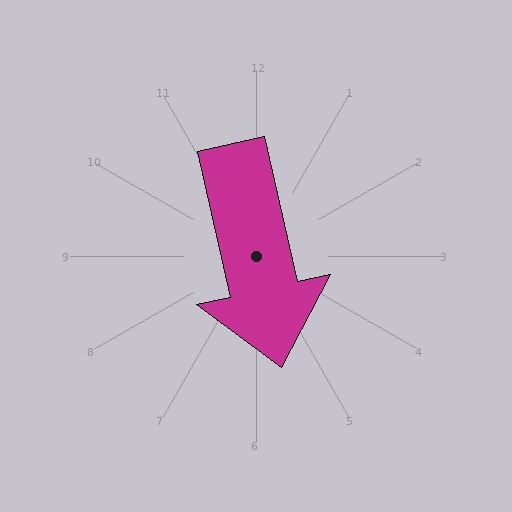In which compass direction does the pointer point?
South.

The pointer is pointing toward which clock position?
Roughly 6 o'clock.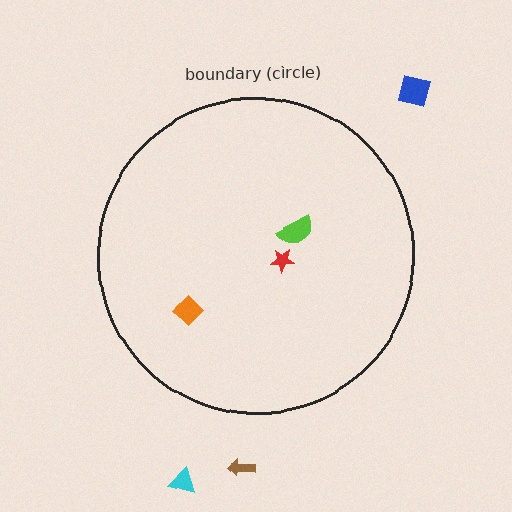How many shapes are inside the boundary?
3 inside, 3 outside.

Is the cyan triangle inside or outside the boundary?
Outside.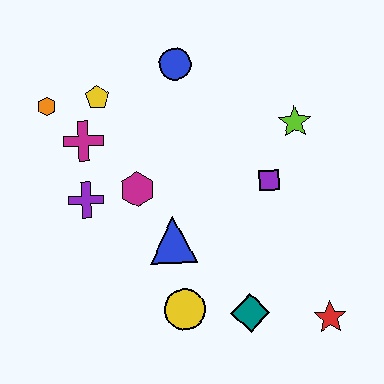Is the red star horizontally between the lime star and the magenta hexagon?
No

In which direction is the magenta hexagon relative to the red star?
The magenta hexagon is to the left of the red star.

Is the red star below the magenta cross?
Yes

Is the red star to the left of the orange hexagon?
No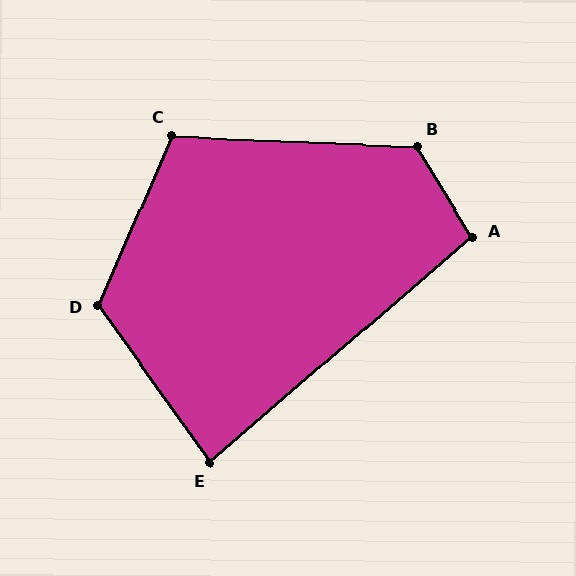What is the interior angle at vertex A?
Approximately 99 degrees (obtuse).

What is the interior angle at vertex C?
Approximately 111 degrees (obtuse).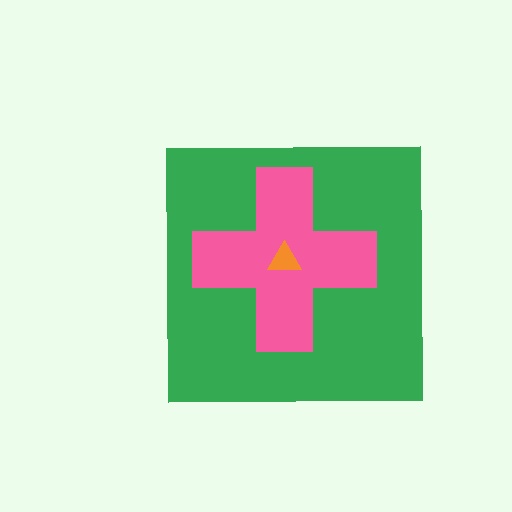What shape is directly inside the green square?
The pink cross.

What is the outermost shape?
The green square.